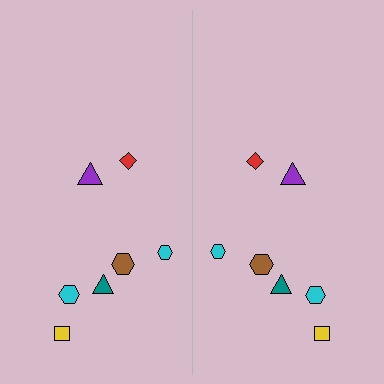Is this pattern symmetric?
Yes, this pattern has bilateral (reflection) symmetry.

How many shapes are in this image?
There are 14 shapes in this image.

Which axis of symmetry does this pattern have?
The pattern has a vertical axis of symmetry running through the center of the image.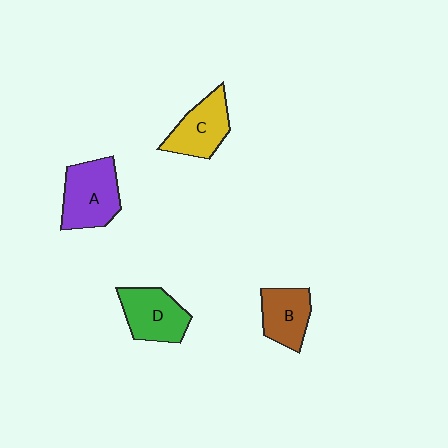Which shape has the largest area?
Shape A (purple).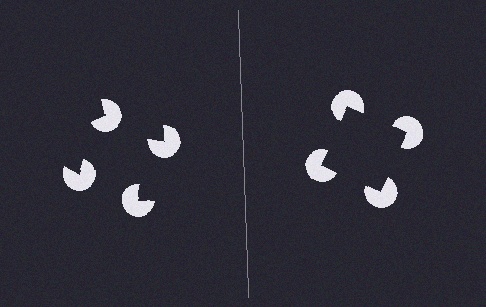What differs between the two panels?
The pac-man discs are positioned identically on both sides; only the wedge orientations differ. On the right they align to a square; on the left they are misaligned.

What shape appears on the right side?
An illusory square.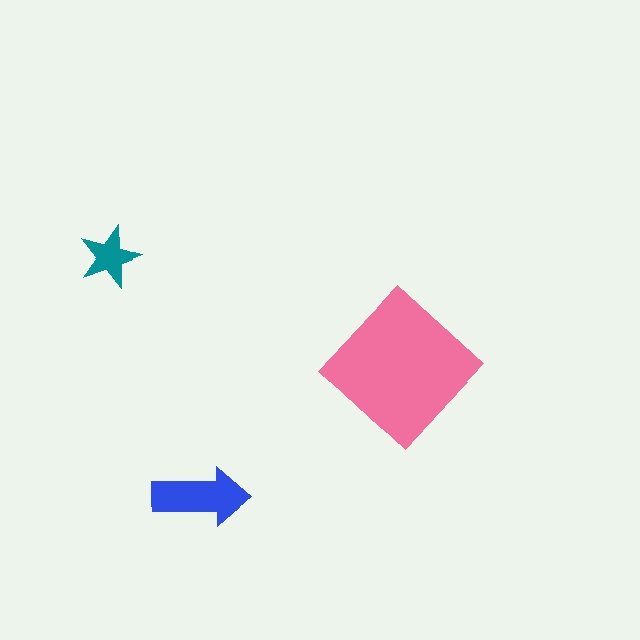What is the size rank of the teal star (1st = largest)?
3rd.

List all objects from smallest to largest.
The teal star, the blue arrow, the pink diamond.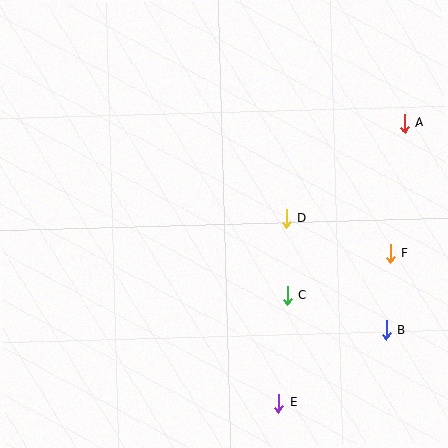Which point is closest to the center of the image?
Point D at (286, 219) is closest to the center.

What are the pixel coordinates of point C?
Point C is at (287, 296).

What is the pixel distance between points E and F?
The distance between E and F is 186 pixels.